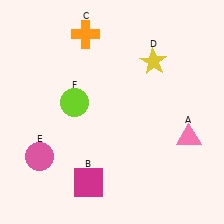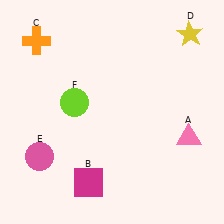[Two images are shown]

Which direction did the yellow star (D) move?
The yellow star (D) moved right.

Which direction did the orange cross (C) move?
The orange cross (C) moved left.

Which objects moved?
The objects that moved are: the orange cross (C), the yellow star (D).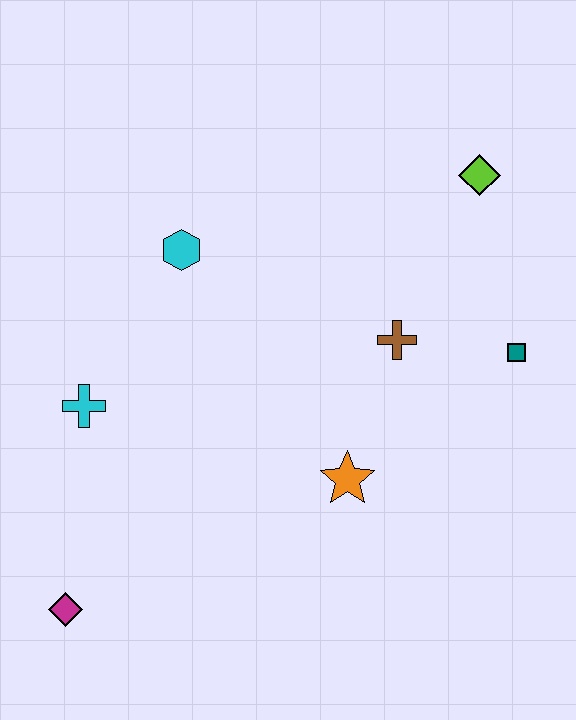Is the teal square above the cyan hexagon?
No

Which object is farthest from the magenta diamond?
The lime diamond is farthest from the magenta diamond.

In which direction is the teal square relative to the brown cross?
The teal square is to the right of the brown cross.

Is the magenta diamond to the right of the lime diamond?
No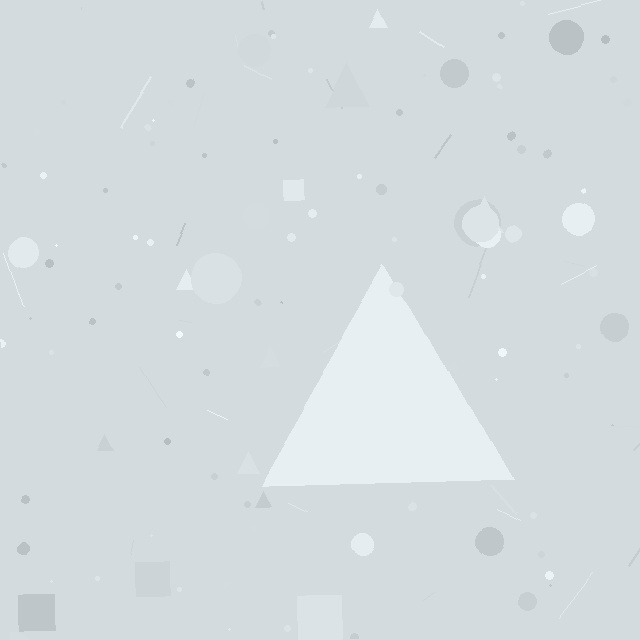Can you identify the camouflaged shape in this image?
The camouflaged shape is a triangle.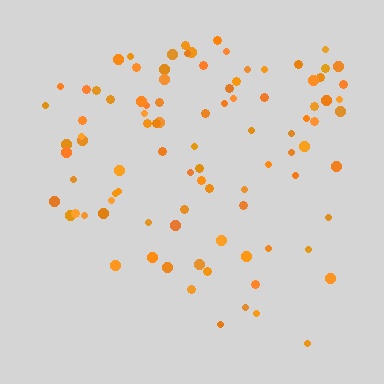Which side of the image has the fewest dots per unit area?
The bottom.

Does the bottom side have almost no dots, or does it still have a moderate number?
Still a moderate number, just noticeably fewer than the top.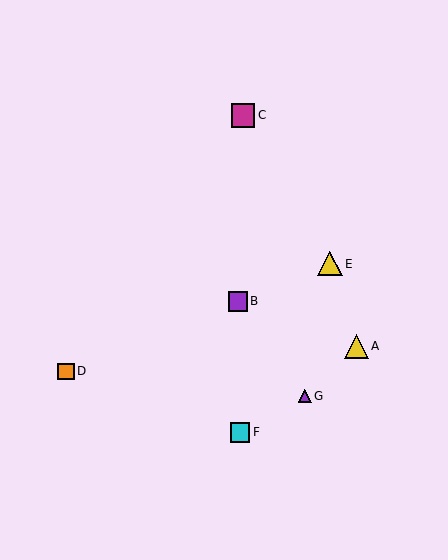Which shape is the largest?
The yellow triangle (labeled E) is the largest.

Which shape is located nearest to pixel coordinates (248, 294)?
The purple square (labeled B) at (238, 301) is nearest to that location.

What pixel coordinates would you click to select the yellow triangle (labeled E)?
Click at (330, 264) to select the yellow triangle E.